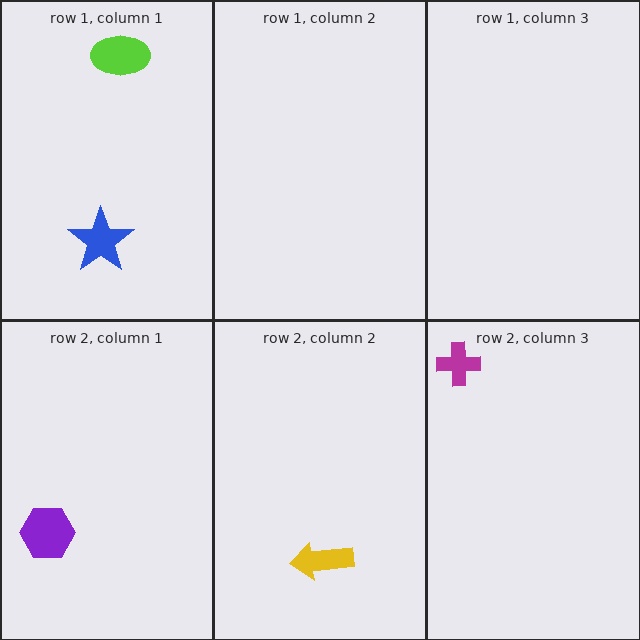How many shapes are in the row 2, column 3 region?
1.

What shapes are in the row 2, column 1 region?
The purple hexagon.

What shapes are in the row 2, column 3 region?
The magenta cross.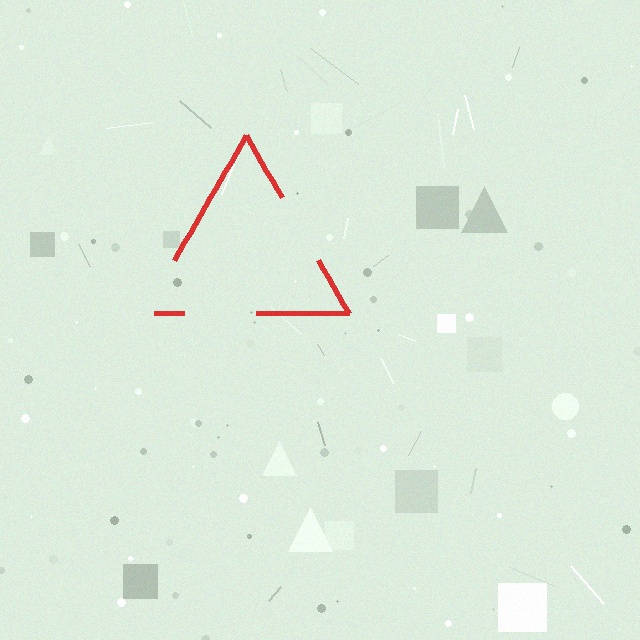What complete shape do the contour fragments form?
The contour fragments form a triangle.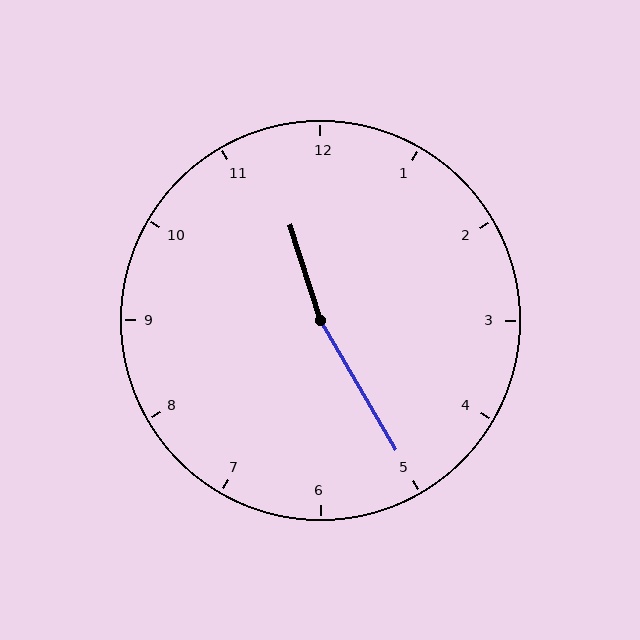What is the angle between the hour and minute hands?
Approximately 168 degrees.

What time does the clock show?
11:25.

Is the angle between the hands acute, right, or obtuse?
It is obtuse.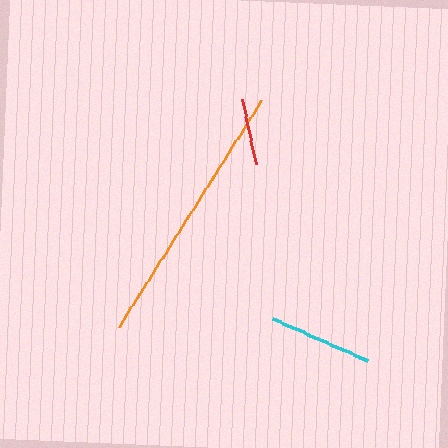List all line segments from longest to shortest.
From longest to shortest: orange, cyan, red.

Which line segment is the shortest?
The red line is the shortest at approximately 67 pixels.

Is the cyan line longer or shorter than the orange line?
The orange line is longer than the cyan line.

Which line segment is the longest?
The orange line is the longest at approximately 268 pixels.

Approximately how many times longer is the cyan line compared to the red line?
The cyan line is approximately 1.5 times the length of the red line.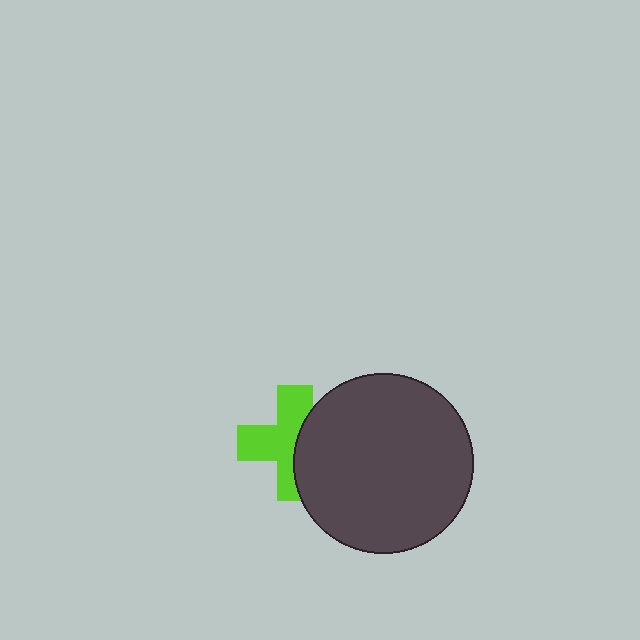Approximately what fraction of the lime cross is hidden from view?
Roughly 41% of the lime cross is hidden behind the dark gray circle.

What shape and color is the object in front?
The object in front is a dark gray circle.